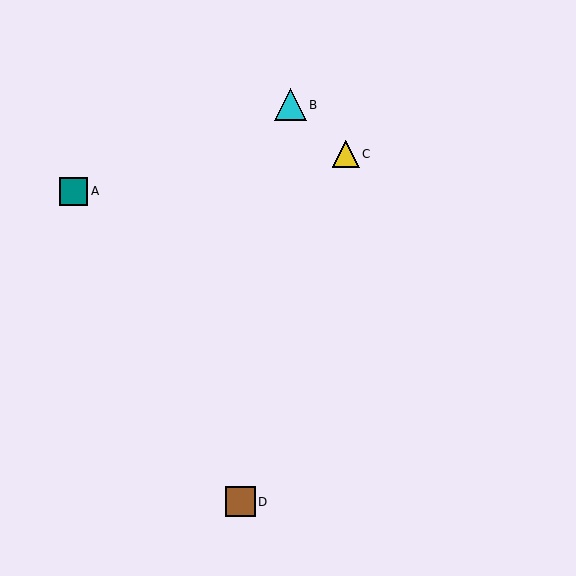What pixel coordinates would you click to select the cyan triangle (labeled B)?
Click at (291, 105) to select the cyan triangle B.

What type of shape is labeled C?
Shape C is a yellow triangle.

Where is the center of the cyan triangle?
The center of the cyan triangle is at (291, 105).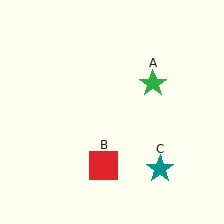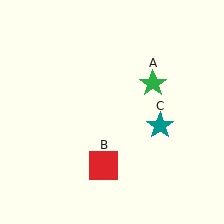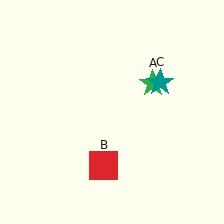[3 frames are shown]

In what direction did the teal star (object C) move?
The teal star (object C) moved up.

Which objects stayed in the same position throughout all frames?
Green star (object A) and red square (object B) remained stationary.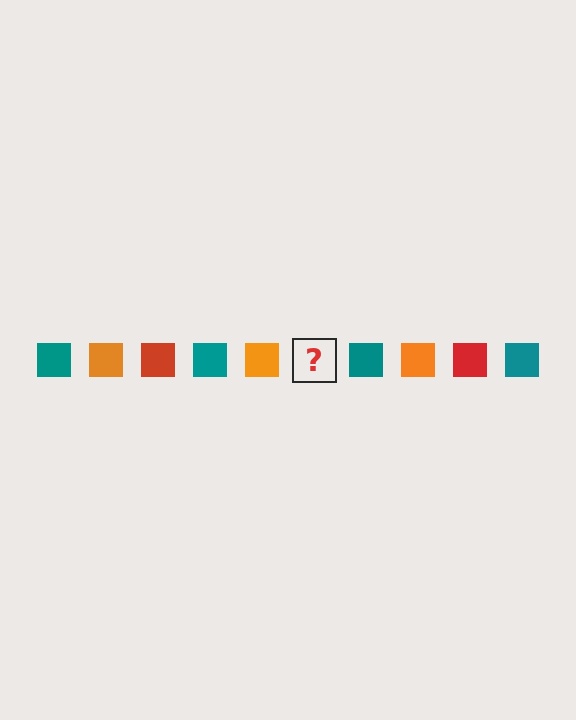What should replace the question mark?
The question mark should be replaced with a red square.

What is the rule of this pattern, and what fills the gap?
The rule is that the pattern cycles through teal, orange, red squares. The gap should be filled with a red square.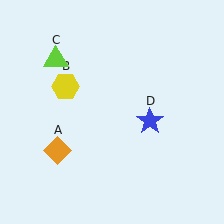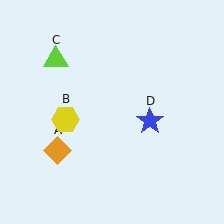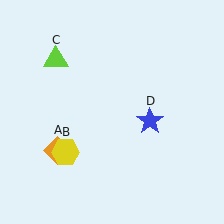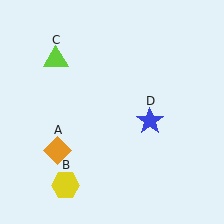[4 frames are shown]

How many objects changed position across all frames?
1 object changed position: yellow hexagon (object B).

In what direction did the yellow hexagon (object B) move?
The yellow hexagon (object B) moved down.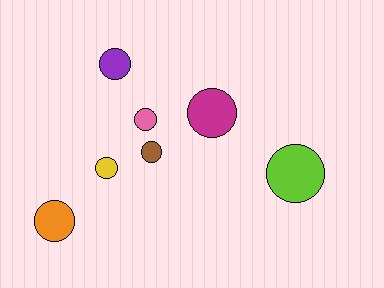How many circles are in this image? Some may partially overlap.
There are 7 circles.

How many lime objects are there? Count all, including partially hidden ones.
There is 1 lime object.